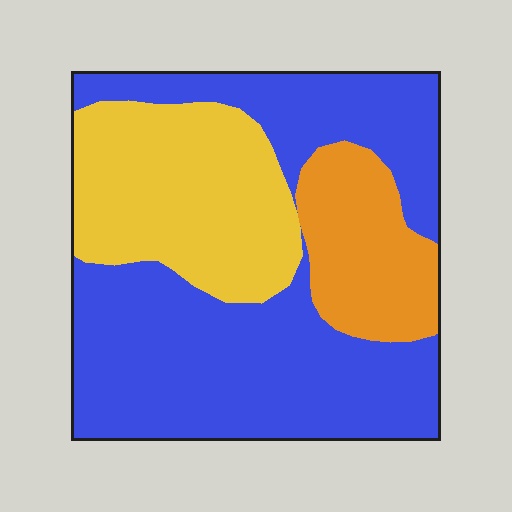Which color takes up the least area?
Orange, at roughly 15%.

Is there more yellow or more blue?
Blue.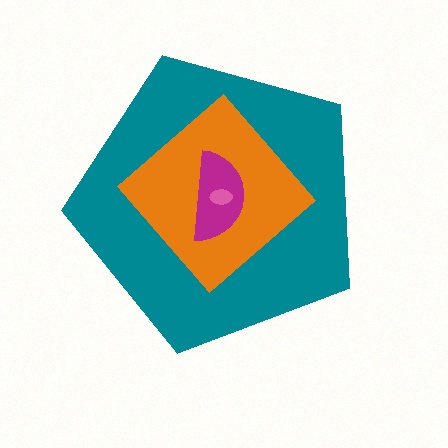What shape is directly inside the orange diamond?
The magenta semicircle.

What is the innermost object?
The pink ellipse.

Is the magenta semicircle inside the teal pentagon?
Yes.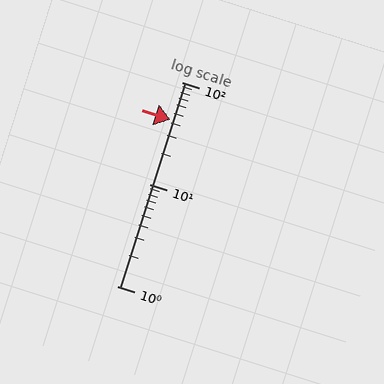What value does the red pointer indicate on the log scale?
The pointer indicates approximately 43.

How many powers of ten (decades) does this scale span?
The scale spans 2 decades, from 1 to 100.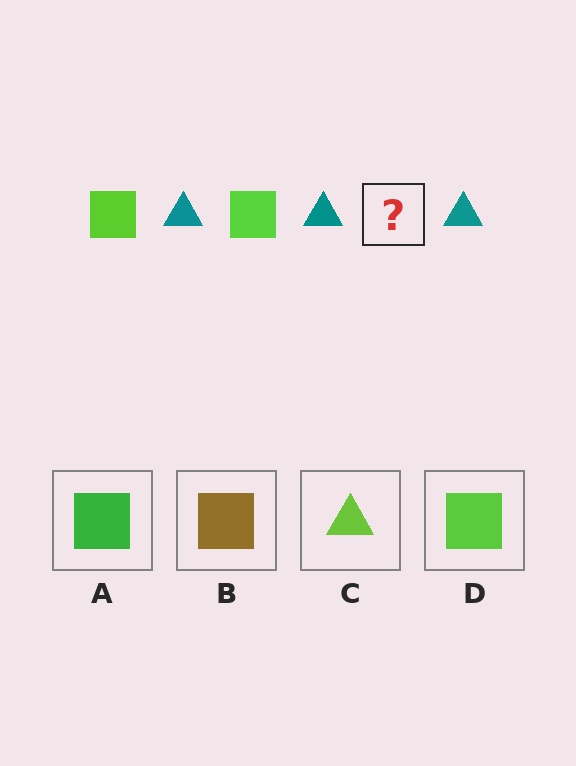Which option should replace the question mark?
Option D.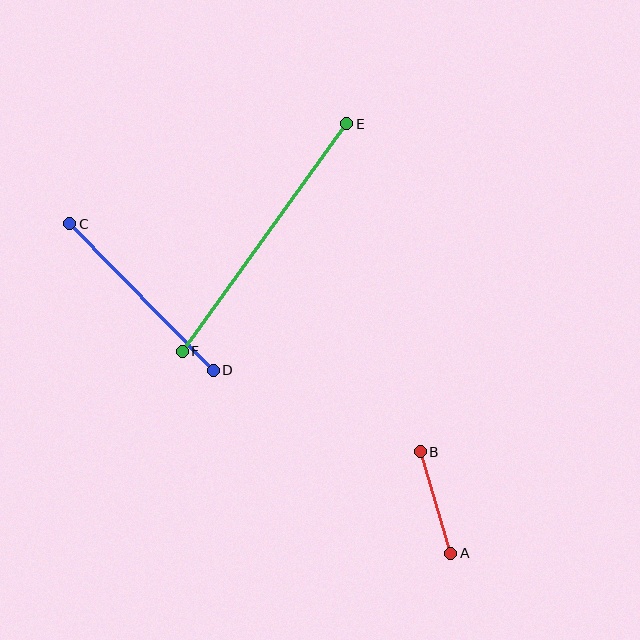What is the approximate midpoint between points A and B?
The midpoint is at approximately (436, 503) pixels.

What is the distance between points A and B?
The distance is approximately 106 pixels.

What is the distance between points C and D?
The distance is approximately 205 pixels.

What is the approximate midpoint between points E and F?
The midpoint is at approximately (264, 238) pixels.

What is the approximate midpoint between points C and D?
The midpoint is at approximately (141, 297) pixels.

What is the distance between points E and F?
The distance is approximately 280 pixels.